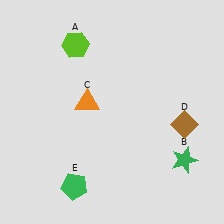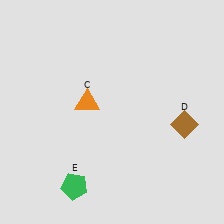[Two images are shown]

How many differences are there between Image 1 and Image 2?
There are 2 differences between the two images.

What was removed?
The green star (B), the lime hexagon (A) were removed in Image 2.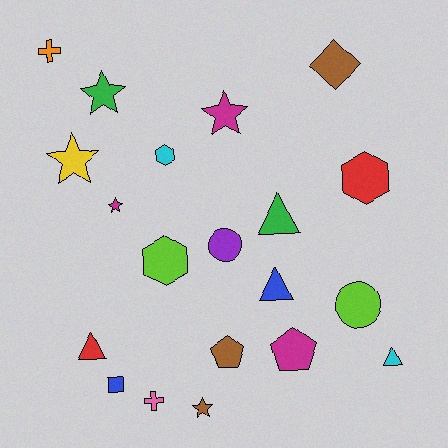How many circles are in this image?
There are 2 circles.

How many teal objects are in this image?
There are no teal objects.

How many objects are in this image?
There are 20 objects.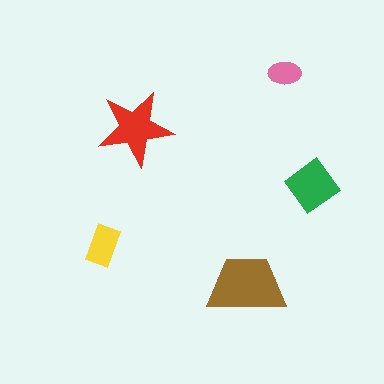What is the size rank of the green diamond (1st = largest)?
3rd.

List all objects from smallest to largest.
The pink ellipse, the yellow rectangle, the green diamond, the red star, the brown trapezoid.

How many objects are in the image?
There are 5 objects in the image.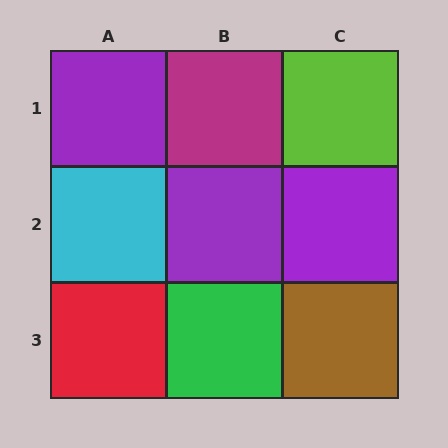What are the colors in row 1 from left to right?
Purple, magenta, lime.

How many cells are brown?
1 cell is brown.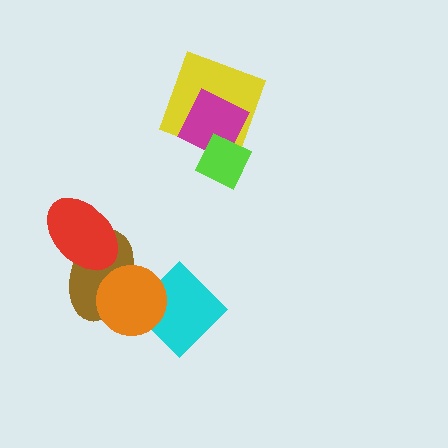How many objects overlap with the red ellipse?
1 object overlaps with the red ellipse.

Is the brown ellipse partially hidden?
Yes, it is partially covered by another shape.